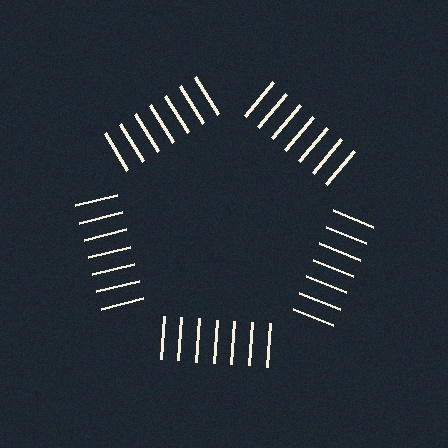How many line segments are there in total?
35 — 7 along each of the 5 edges.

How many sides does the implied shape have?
5 sides — the line-ends trace a pentagon.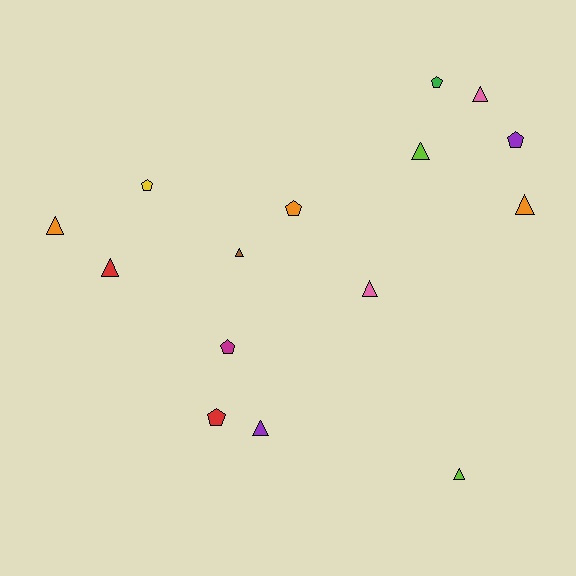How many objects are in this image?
There are 15 objects.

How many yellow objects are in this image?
There is 1 yellow object.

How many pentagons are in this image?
There are 6 pentagons.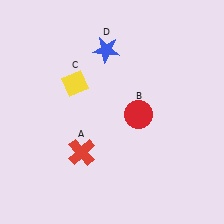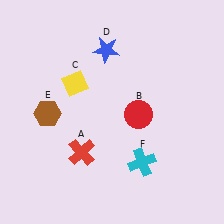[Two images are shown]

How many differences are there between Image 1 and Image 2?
There are 2 differences between the two images.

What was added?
A brown hexagon (E), a cyan cross (F) were added in Image 2.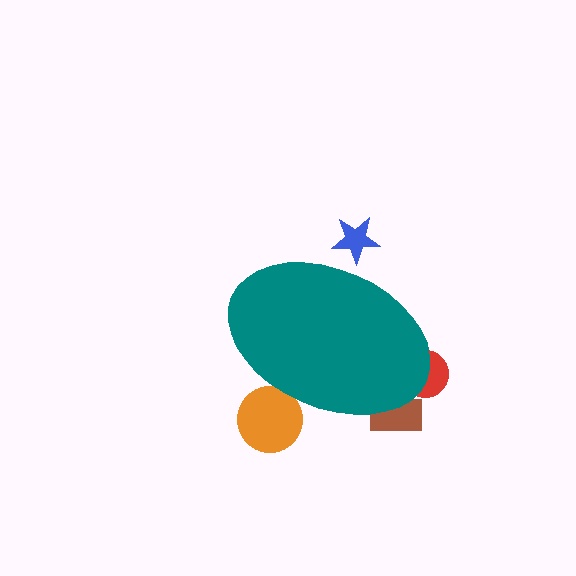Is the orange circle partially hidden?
Yes, the orange circle is partially hidden behind the teal ellipse.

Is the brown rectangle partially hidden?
Yes, the brown rectangle is partially hidden behind the teal ellipse.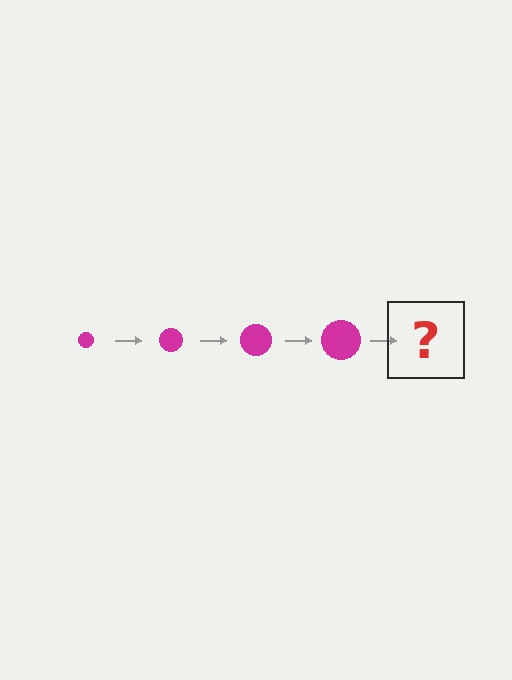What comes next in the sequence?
The next element should be a magenta circle, larger than the previous one.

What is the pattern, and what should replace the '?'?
The pattern is that the circle gets progressively larger each step. The '?' should be a magenta circle, larger than the previous one.